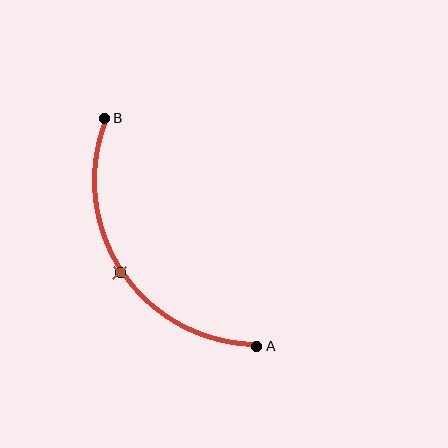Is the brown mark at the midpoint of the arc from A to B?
Yes. The brown mark lies on the arc at equal arc-length from both A and B — it is the arc midpoint.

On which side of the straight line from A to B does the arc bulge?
The arc bulges below and to the left of the straight line connecting A and B.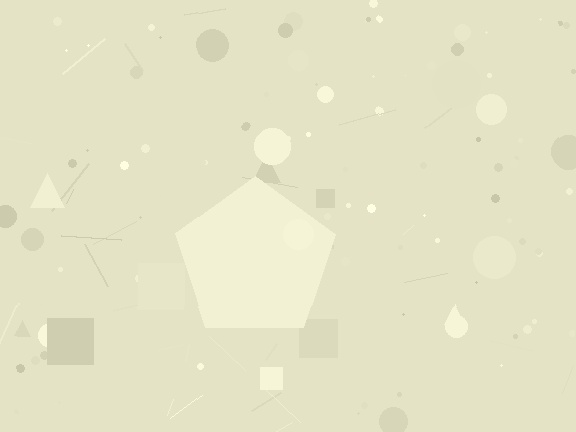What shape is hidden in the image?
A pentagon is hidden in the image.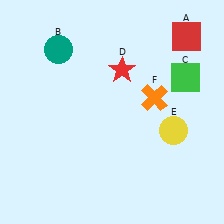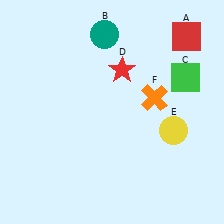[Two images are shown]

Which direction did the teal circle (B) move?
The teal circle (B) moved right.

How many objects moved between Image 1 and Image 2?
1 object moved between the two images.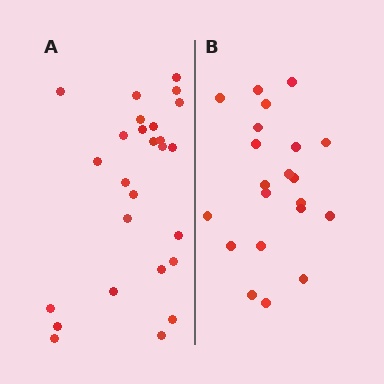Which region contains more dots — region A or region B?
Region A (the left region) has more dots.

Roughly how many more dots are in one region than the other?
Region A has about 5 more dots than region B.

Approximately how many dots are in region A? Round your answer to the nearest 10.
About 30 dots. (The exact count is 26, which rounds to 30.)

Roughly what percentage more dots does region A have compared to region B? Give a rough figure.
About 25% more.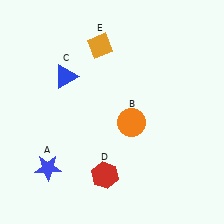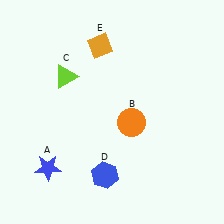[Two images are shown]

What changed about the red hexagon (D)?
In Image 1, D is red. In Image 2, it changed to blue.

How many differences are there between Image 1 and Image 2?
There are 2 differences between the two images.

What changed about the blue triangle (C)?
In Image 1, C is blue. In Image 2, it changed to lime.